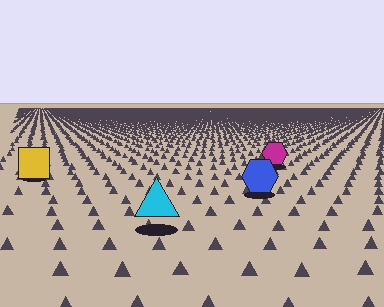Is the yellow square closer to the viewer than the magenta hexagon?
Yes. The yellow square is closer — you can tell from the texture gradient: the ground texture is coarser near it.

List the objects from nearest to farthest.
From nearest to farthest: the cyan triangle, the blue hexagon, the yellow square, the magenta hexagon.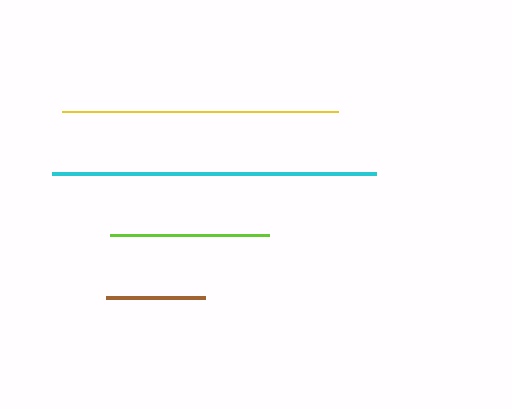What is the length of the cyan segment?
The cyan segment is approximately 324 pixels long.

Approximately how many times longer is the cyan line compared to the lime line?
The cyan line is approximately 2.0 times the length of the lime line.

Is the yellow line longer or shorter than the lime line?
The yellow line is longer than the lime line.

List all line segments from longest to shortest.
From longest to shortest: cyan, yellow, lime, brown.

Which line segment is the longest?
The cyan line is the longest at approximately 324 pixels.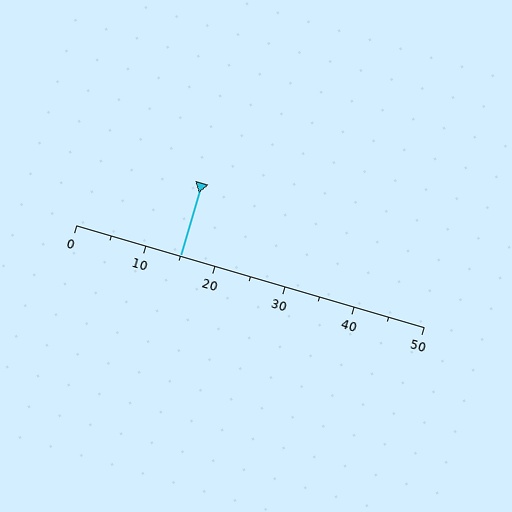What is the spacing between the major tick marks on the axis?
The major ticks are spaced 10 apart.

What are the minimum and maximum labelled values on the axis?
The axis runs from 0 to 50.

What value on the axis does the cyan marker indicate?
The marker indicates approximately 15.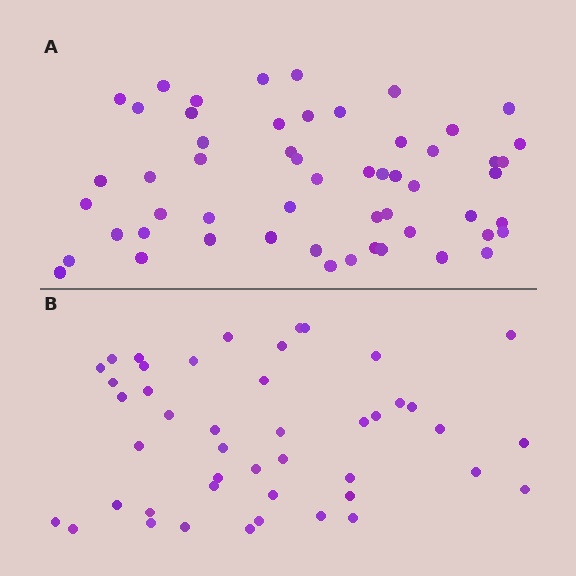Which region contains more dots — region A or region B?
Region A (the top region) has more dots.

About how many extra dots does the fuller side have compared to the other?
Region A has roughly 10 or so more dots than region B.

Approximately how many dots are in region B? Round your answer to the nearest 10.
About 40 dots. (The exact count is 45, which rounds to 40.)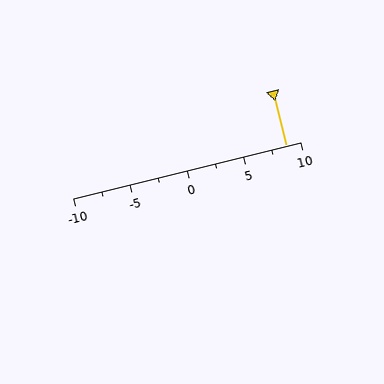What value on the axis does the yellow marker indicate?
The marker indicates approximately 8.8.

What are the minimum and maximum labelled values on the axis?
The axis runs from -10 to 10.